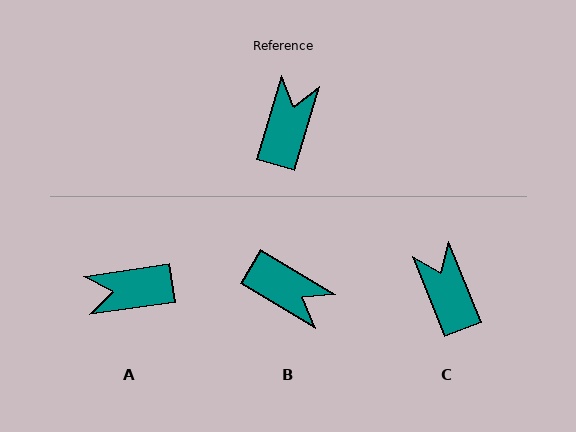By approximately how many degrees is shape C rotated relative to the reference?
Approximately 39 degrees counter-clockwise.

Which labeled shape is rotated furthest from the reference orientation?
A, about 115 degrees away.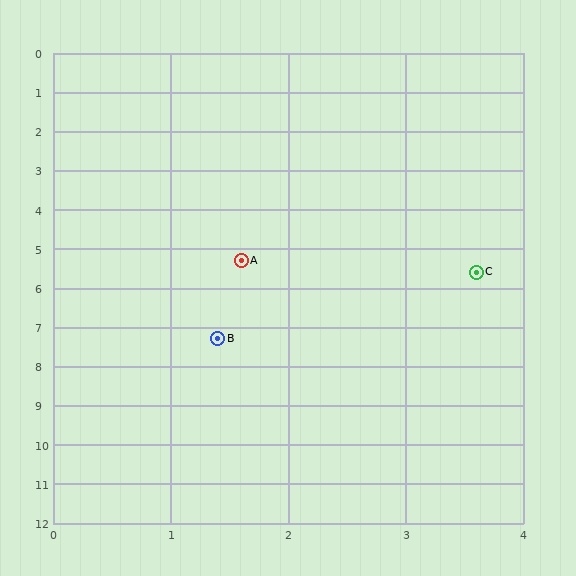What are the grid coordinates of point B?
Point B is at approximately (1.4, 7.3).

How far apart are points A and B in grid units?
Points A and B are about 2.0 grid units apart.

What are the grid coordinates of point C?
Point C is at approximately (3.6, 5.6).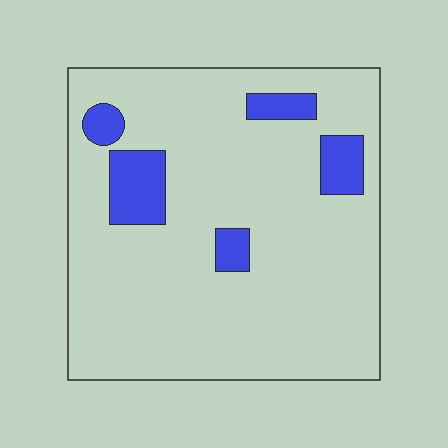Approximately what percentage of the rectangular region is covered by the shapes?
Approximately 10%.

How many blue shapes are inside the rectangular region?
5.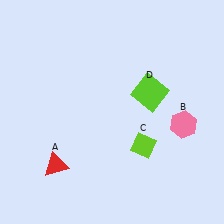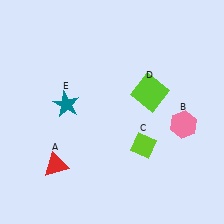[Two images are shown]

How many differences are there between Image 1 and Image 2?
There is 1 difference between the two images.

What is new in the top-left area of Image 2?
A teal star (E) was added in the top-left area of Image 2.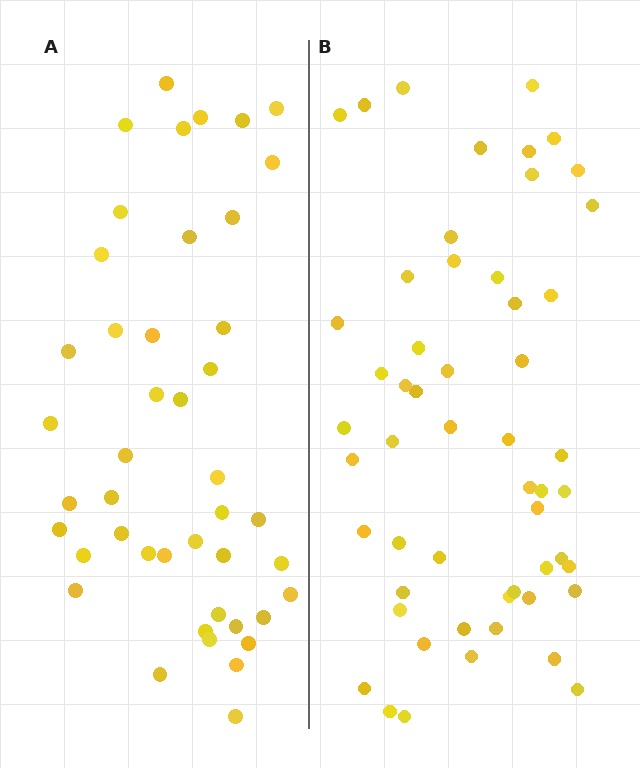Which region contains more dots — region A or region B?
Region B (the right region) has more dots.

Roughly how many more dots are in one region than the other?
Region B has roughly 10 or so more dots than region A.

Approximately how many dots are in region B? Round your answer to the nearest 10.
About 50 dots. (The exact count is 54, which rounds to 50.)